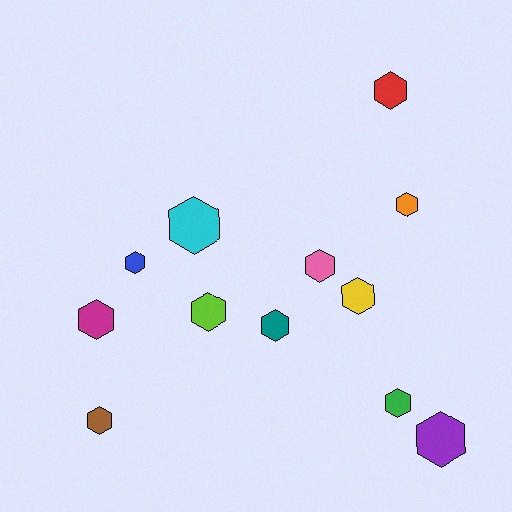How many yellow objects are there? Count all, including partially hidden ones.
There is 1 yellow object.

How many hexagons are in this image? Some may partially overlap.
There are 12 hexagons.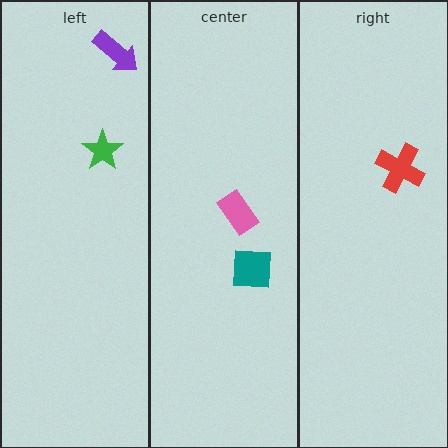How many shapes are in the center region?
2.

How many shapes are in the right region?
1.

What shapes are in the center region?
The teal square, the pink rectangle.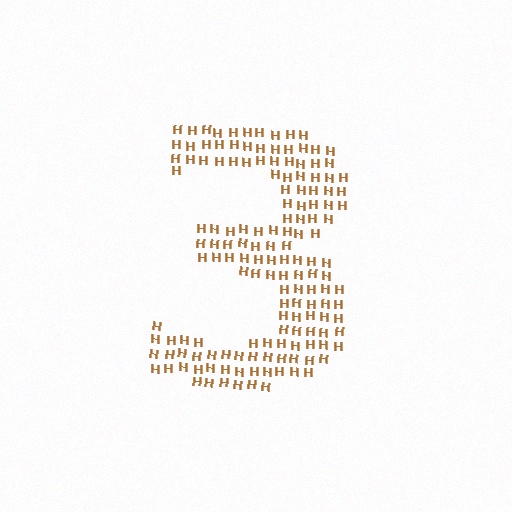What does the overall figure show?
The overall figure shows the digit 3.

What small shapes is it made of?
It is made of small letter H's.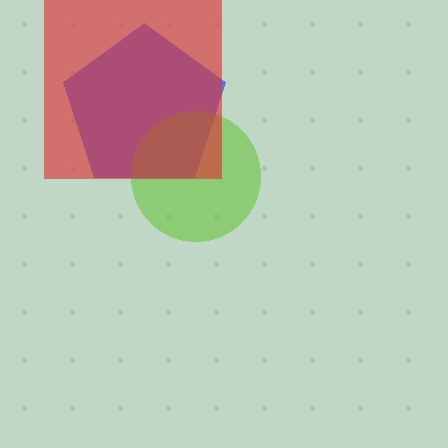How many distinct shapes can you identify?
There are 3 distinct shapes: a blue pentagon, a lime circle, a red square.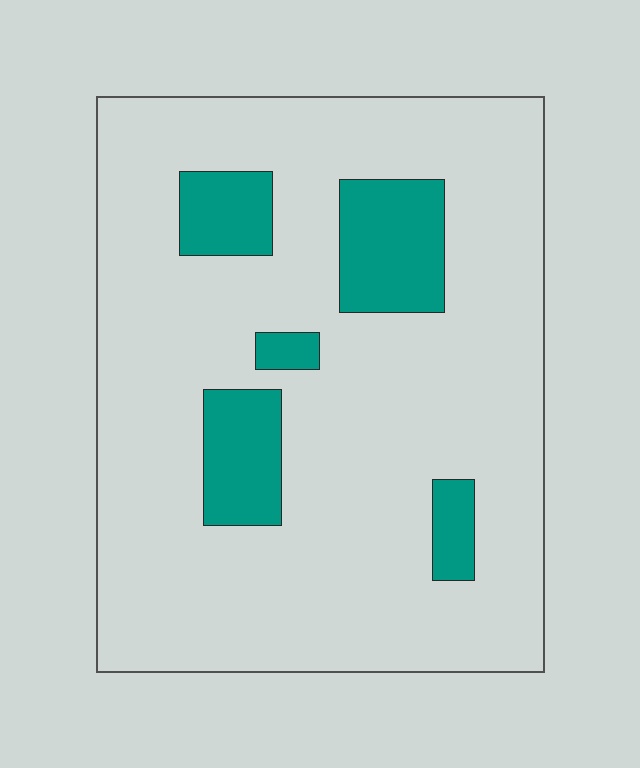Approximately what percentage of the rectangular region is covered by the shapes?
Approximately 15%.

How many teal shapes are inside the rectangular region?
5.